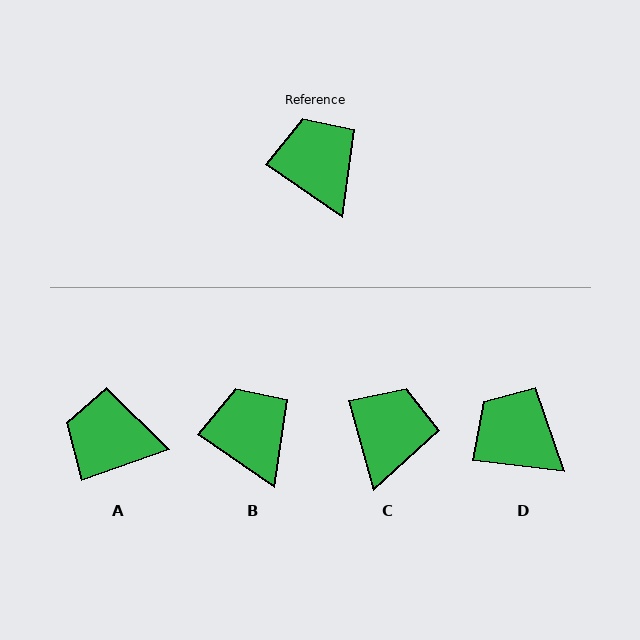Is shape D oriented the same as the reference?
No, it is off by about 28 degrees.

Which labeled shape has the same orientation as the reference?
B.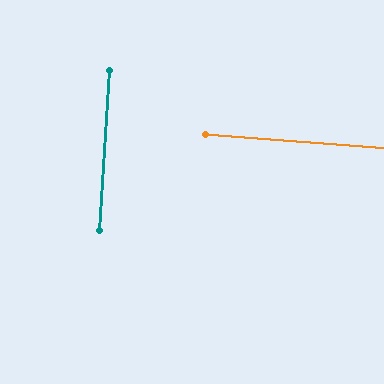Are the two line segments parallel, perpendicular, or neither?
Perpendicular — they meet at approximately 89°.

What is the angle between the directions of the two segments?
Approximately 89 degrees.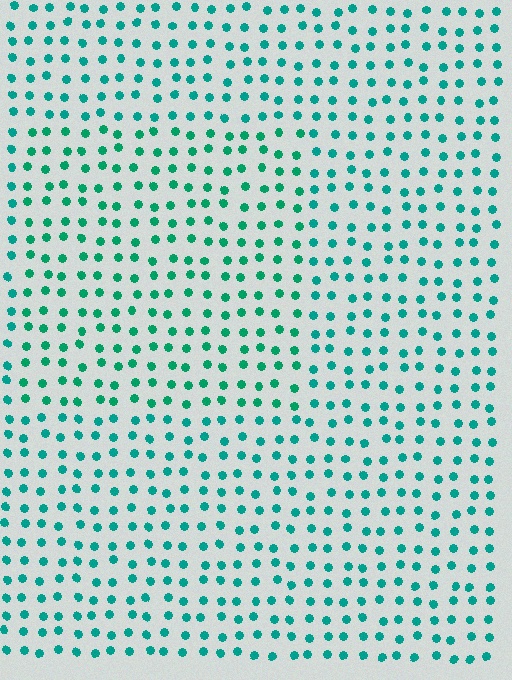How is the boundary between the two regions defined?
The boundary is defined purely by a slight shift in hue (about 16 degrees). Spacing, size, and orientation are identical on both sides.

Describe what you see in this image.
The image is filled with small teal elements in a uniform arrangement. A rectangle-shaped region is visible where the elements are tinted to a slightly different hue, forming a subtle color boundary.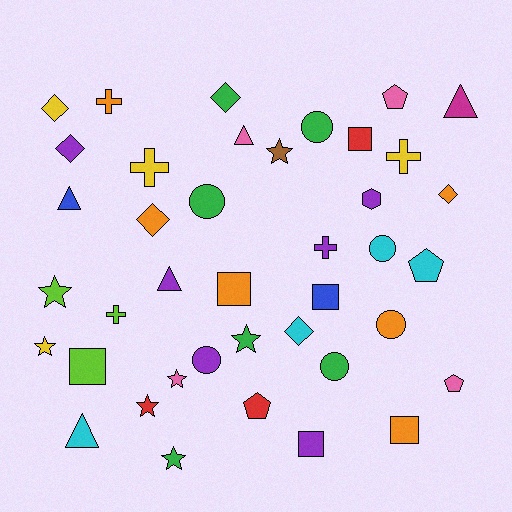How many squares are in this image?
There are 6 squares.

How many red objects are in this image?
There are 3 red objects.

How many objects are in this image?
There are 40 objects.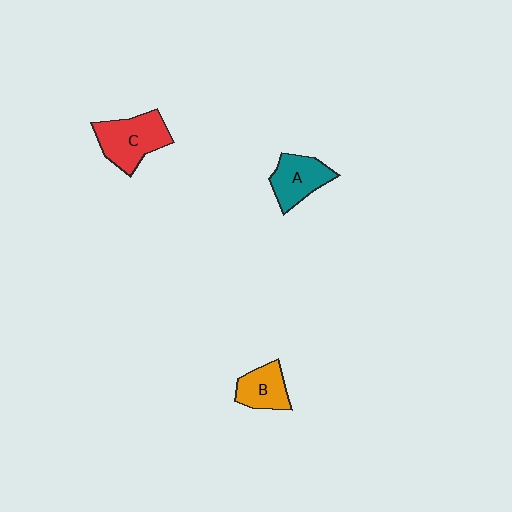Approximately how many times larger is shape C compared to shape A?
Approximately 1.3 times.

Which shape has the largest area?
Shape C (red).